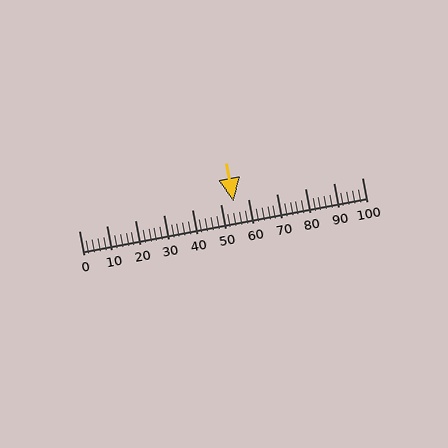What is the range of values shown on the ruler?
The ruler shows values from 0 to 100.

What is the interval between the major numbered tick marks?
The major tick marks are spaced 10 units apart.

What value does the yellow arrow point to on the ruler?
The yellow arrow points to approximately 55.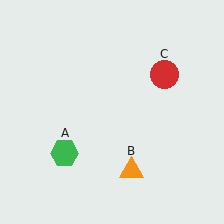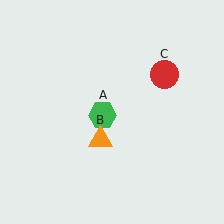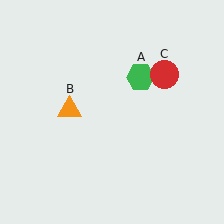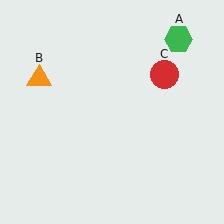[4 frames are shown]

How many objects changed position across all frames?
2 objects changed position: green hexagon (object A), orange triangle (object B).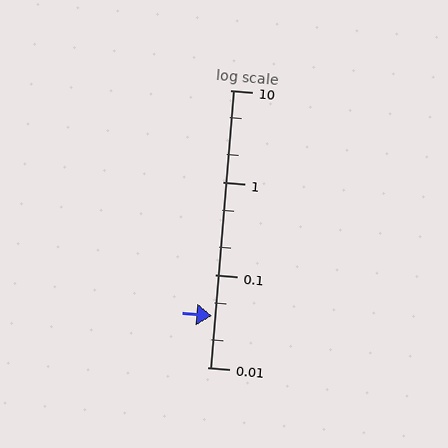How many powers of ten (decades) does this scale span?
The scale spans 3 decades, from 0.01 to 10.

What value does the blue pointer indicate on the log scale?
The pointer indicates approximately 0.036.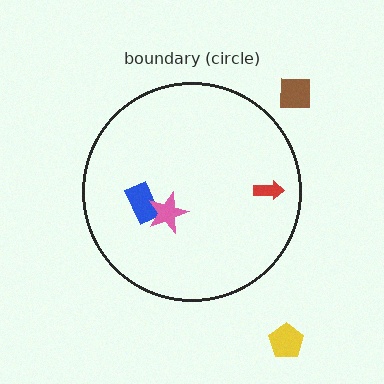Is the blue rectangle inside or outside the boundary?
Inside.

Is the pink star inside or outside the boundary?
Inside.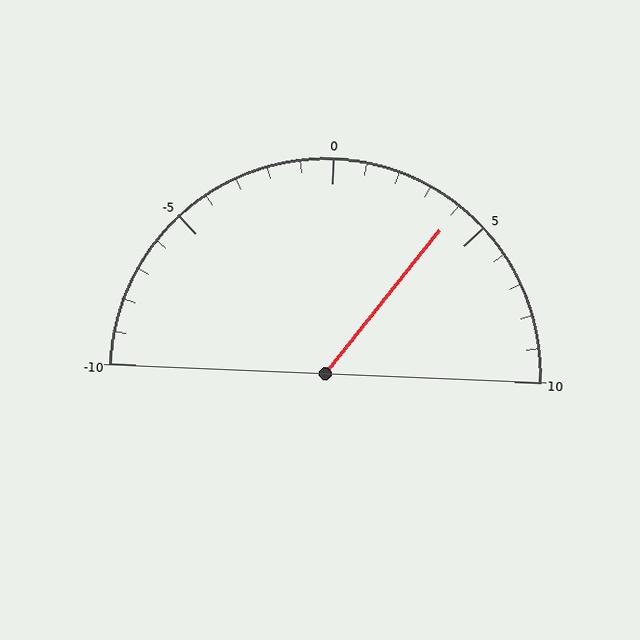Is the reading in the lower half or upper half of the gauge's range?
The reading is in the upper half of the range (-10 to 10).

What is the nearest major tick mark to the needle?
The nearest major tick mark is 5.